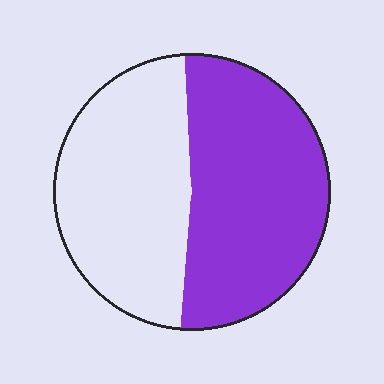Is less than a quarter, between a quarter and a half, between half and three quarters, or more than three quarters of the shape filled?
Between half and three quarters.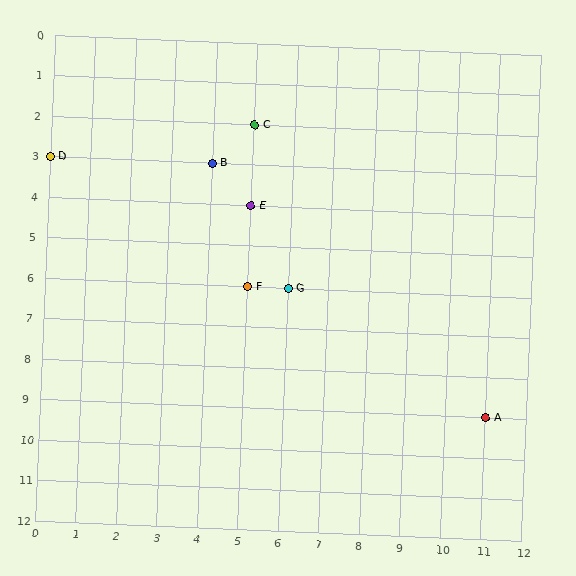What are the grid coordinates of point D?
Point D is at grid coordinates (0, 3).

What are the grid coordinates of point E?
Point E is at grid coordinates (5, 4).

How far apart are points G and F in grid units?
Points G and F are 1 column apart.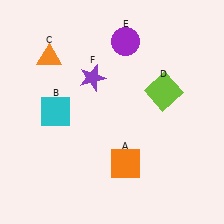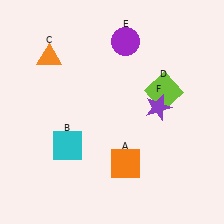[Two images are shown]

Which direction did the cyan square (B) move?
The cyan square (B) moved down.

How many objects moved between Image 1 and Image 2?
2 objects moved between the two images.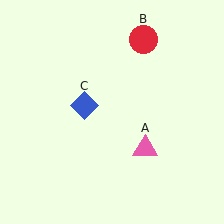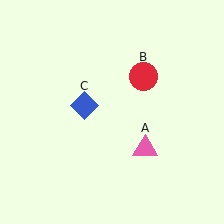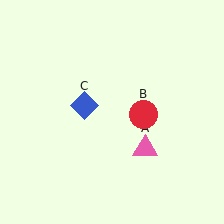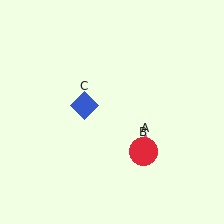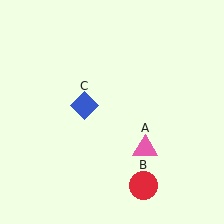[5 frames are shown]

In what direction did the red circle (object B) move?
The red circle (object B) moved down.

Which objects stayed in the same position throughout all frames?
Pink triangle (object A) and blue diamond (object C) remained stationary.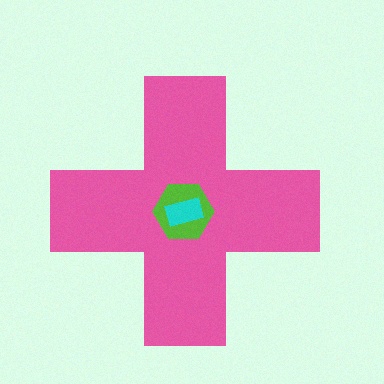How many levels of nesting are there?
3.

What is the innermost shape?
The cyan rectangle.